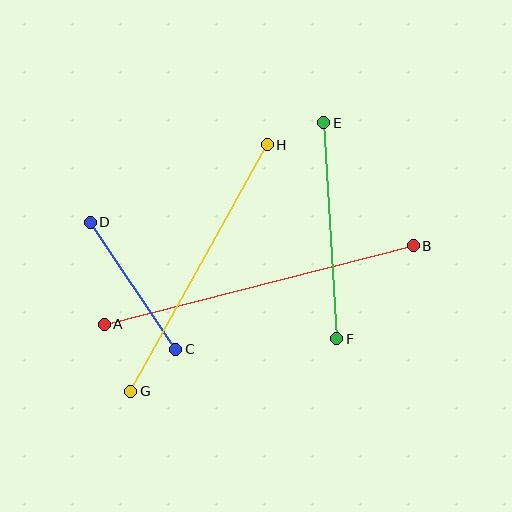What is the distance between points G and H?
The distance is approximately 282 pixels.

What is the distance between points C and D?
The distance is approximately 153 pixels.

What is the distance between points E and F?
The distance is approximately 216 pixels.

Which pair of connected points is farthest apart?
Points A and B are farthest apart.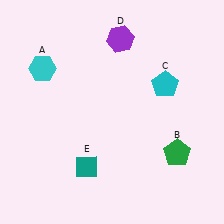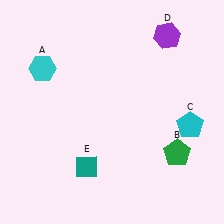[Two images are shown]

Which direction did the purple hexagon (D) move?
The purple hexagon (D) moved right.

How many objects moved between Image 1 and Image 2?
2 objects moved between the two images.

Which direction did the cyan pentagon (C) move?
The cyan pentagon (C) moved down.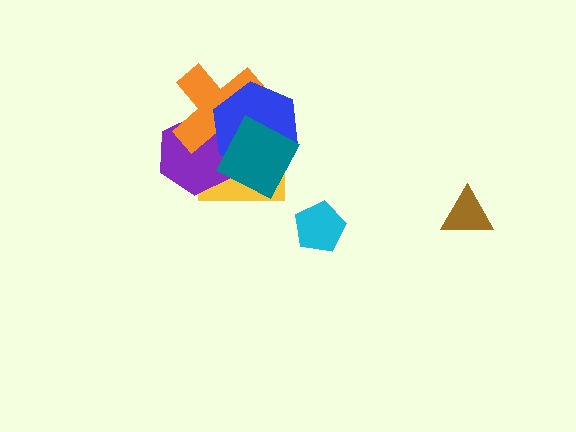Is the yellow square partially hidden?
Yes, it is partially covered by another shape.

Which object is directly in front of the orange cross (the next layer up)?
The blue hexagon is directly in front of the orange cross.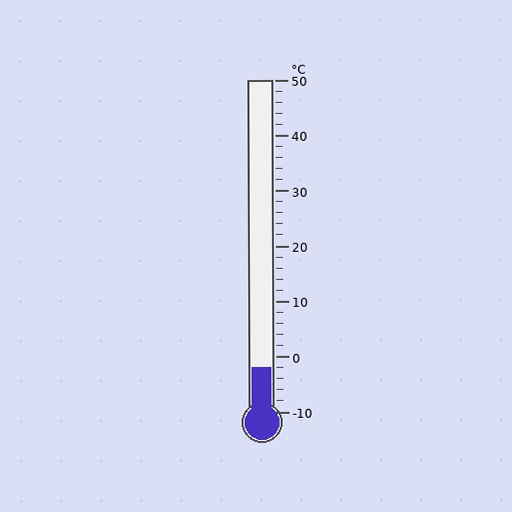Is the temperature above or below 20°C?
The temperature is below 20°C.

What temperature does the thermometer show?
The thermometer shows approximately -2°C.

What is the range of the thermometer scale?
The thermometer scale ranges from -10°C to 50°C.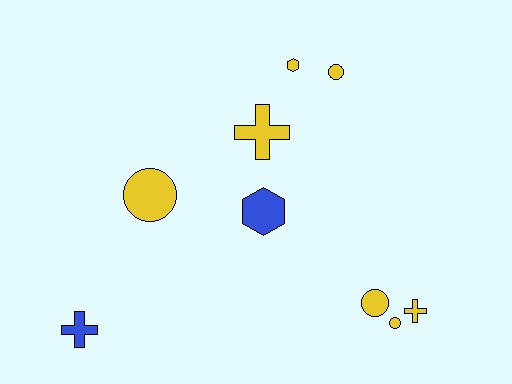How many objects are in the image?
There are 9 objects.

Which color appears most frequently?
Yellow, with 7 objects.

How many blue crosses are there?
There is 1 blue cross.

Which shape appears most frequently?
Circle, with 4 objects.